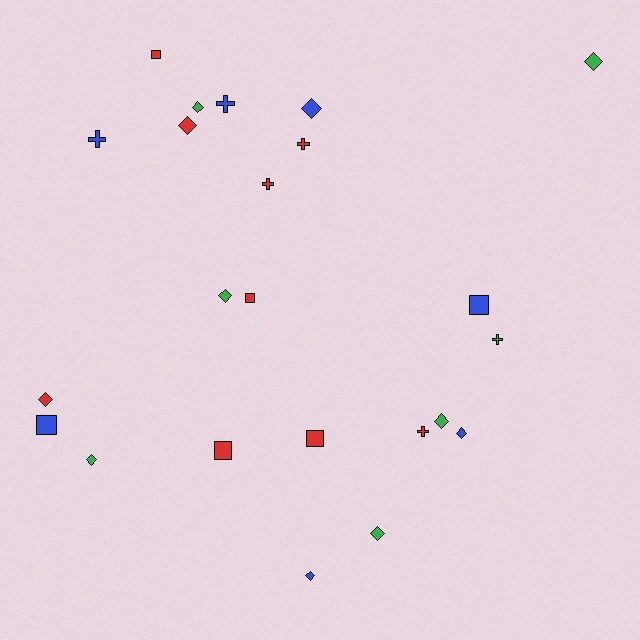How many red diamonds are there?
There are 2 red diamonds.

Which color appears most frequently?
Red, with 9 objects.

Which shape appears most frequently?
Diamond, with 11 objects.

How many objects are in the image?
There are 23 objects.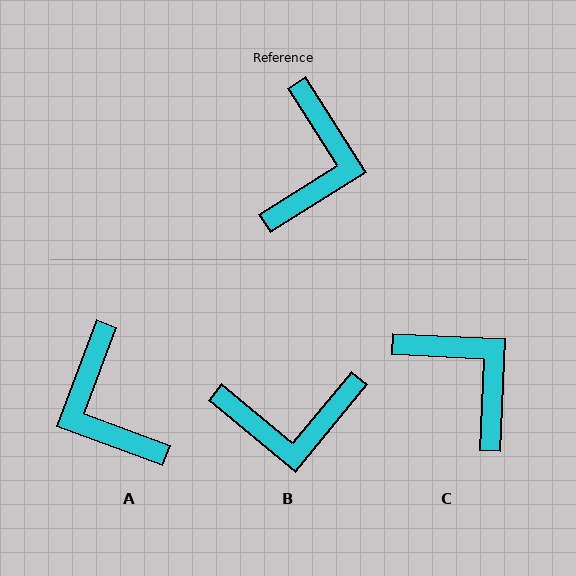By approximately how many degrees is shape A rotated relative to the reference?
Approximately 143 degrees clockwise.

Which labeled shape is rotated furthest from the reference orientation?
A, about 143 degrees away.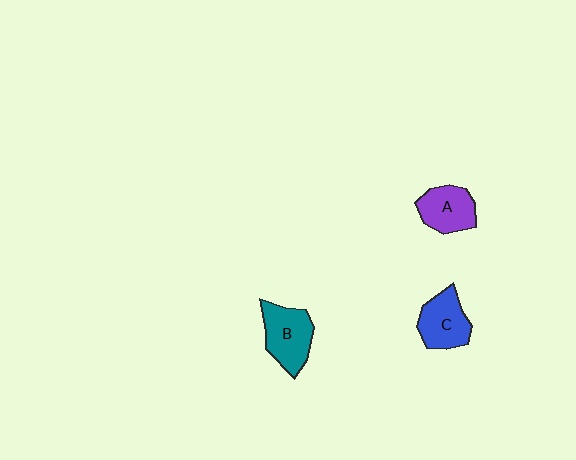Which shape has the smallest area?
Shape A (purple).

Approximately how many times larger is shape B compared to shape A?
Approximately 1.2 times.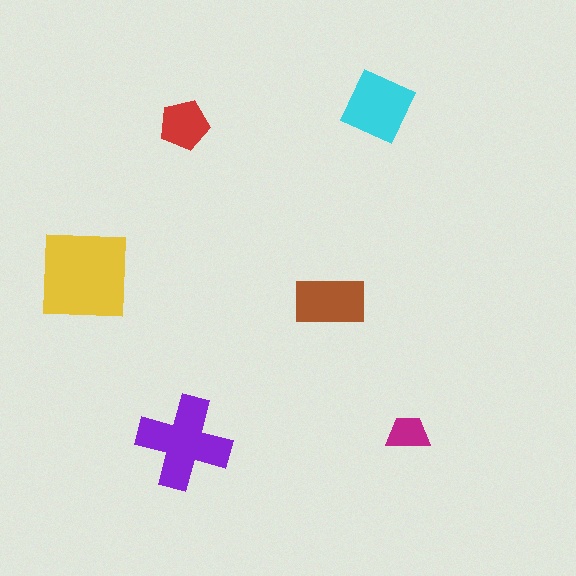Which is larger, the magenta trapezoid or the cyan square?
The cyan square.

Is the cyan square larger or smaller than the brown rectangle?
Larger.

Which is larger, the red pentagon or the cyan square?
The cyan square.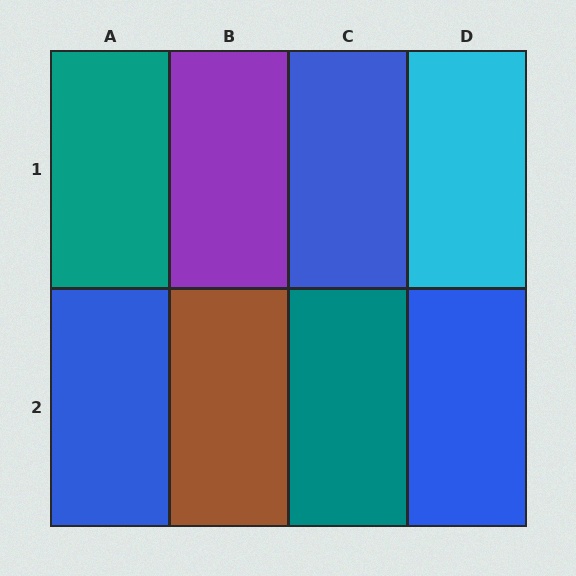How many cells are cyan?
1 cell is cyan.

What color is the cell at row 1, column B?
Purple.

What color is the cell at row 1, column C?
Blue.